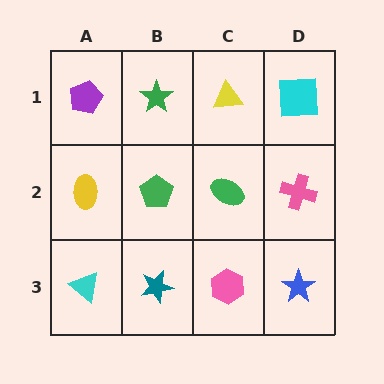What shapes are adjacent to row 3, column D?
A pink cross (row 2, column D), a pink hexagon (row 3, column C).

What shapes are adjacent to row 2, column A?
A purple pentagon (row 1, column A), a cyan triangle (row 3, column A), a green pentagon (row 2, column B).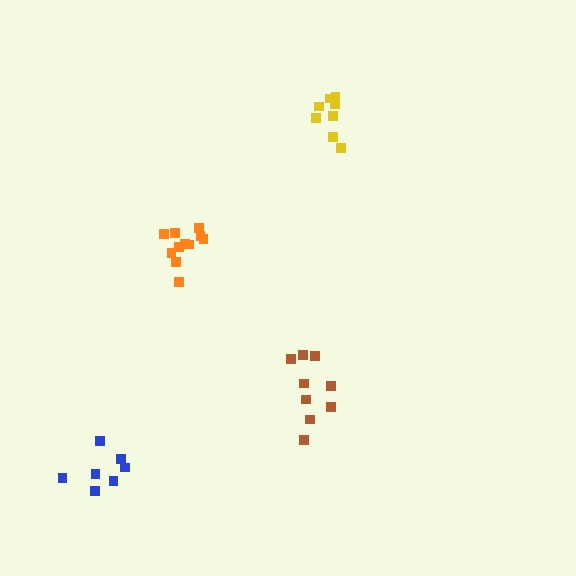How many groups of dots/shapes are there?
There are 4 groups.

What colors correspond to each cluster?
The clusters are colored: yellow, orange, brown, blue.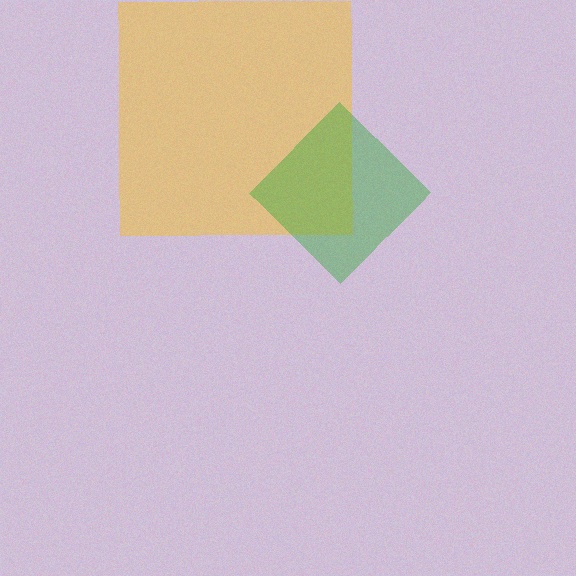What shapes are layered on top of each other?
The layered shapes are: a yellow square, a green diamond.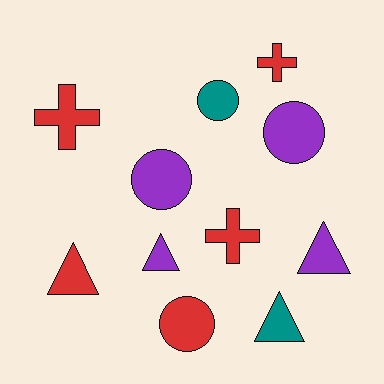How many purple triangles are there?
There are 2 purple triangles.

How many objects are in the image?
There are 11 objects.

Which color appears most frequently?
Red, with 5 objects.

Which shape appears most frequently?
Triangle, with 4 objects.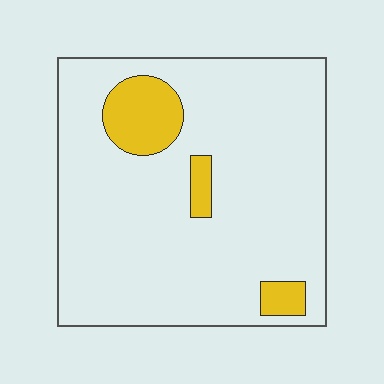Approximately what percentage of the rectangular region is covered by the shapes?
Approximately 10%.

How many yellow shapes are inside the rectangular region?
3.